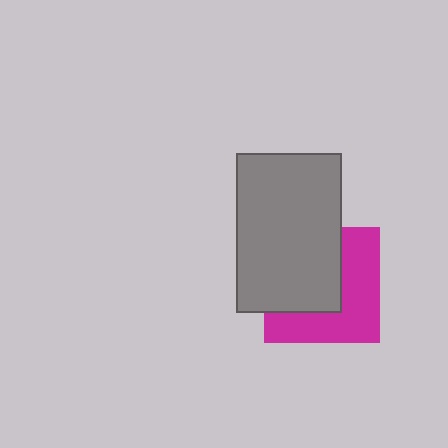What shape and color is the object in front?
The object in front is a gray rectangle.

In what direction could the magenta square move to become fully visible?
The magenta square could move toward the lower-right. That would shift it out from behind the gray rectangle entirely.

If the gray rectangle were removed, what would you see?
You would see the complete magenta square.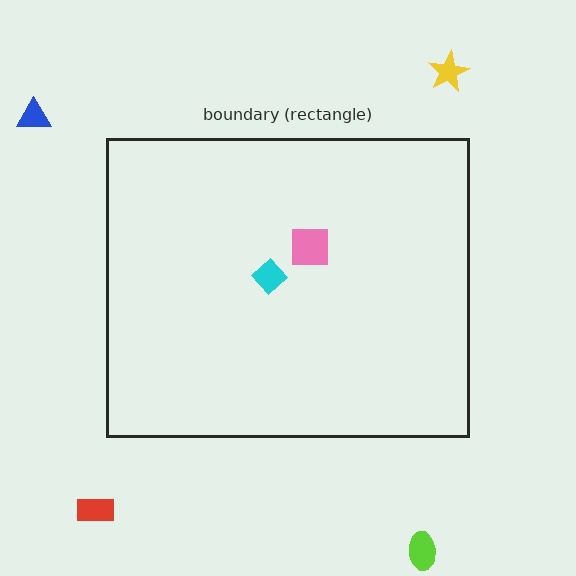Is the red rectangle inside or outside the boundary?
Outside.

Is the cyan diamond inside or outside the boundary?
Inside.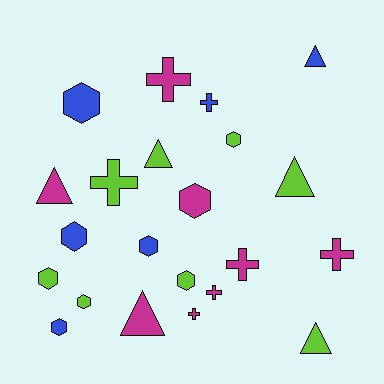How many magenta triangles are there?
There are 2 magenta triangles.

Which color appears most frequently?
Magenta, with 8 objects.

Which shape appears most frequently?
Hexagon, with 9 objects.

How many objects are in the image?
There are 22 objects.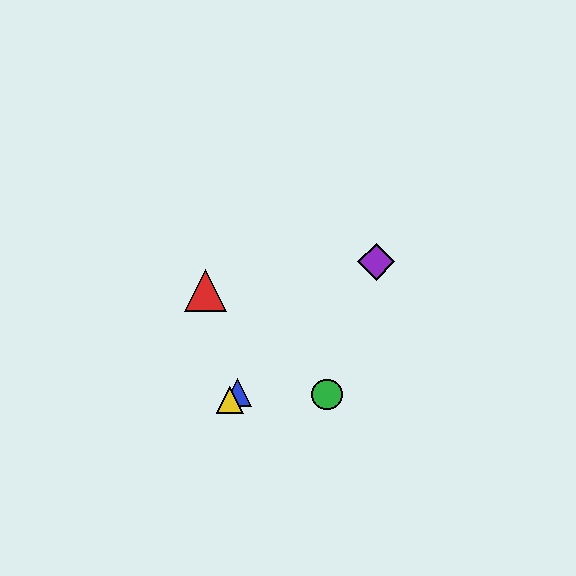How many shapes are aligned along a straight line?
3 shapes (the blue triangle, the yellow triangle, the purple diamond) are aligned along a straight line.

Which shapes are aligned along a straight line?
The blue triangle, the yellow triangle, the purple diamond are aligned along a straight line.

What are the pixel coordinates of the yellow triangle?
The yellow triangle is at (230, 400).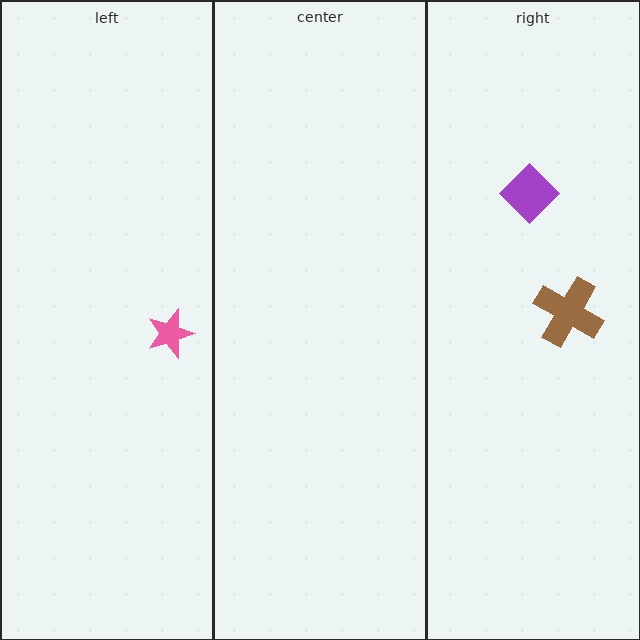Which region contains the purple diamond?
The right region.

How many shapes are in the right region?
2.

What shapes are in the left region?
The pink star.